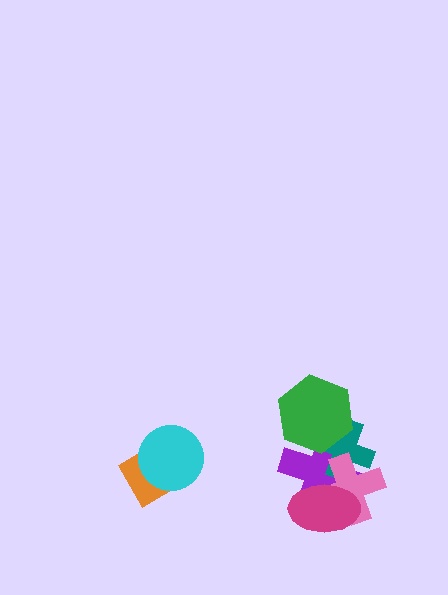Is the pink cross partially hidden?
Yes, it is partially covered by another shape.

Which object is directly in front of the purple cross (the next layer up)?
The teal cross is directly in front of the purple cross.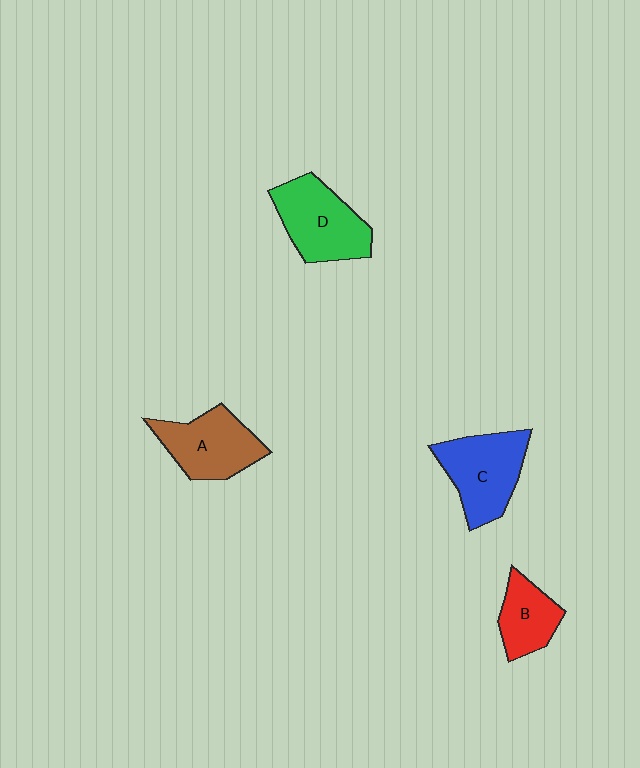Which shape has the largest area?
Shape C (blue).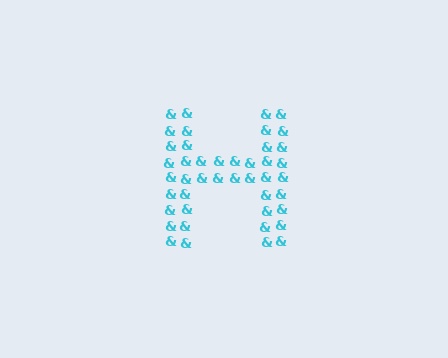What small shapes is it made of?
It is made of small ampersands.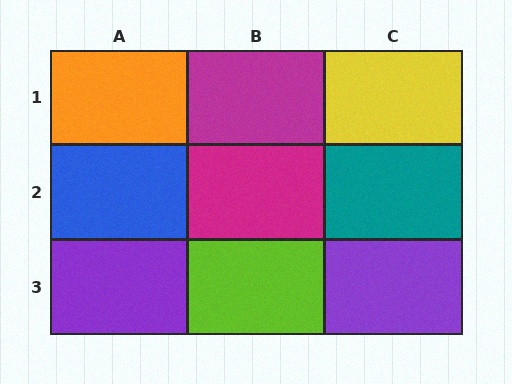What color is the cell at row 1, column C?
Yellow.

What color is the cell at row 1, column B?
Magenta.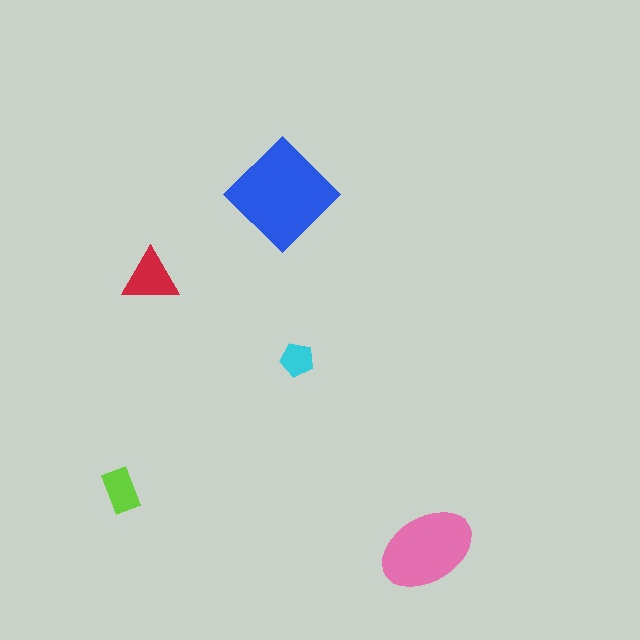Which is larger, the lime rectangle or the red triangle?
The red triangle.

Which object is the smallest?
The cyan pentagon.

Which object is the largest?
The blue diamond.